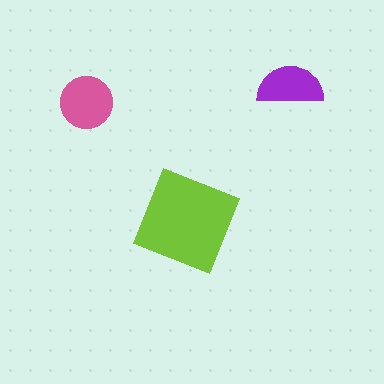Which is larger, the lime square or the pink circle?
The lime square.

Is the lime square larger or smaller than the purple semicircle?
Larger.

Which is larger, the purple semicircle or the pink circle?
The pink circle.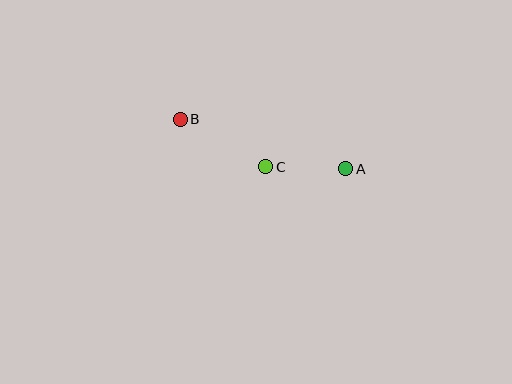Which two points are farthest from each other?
Points A and B are farthest from each other.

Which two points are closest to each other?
Points A and C are closest to each other.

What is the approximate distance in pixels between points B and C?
The distance between B and C is approximately 98 pixels.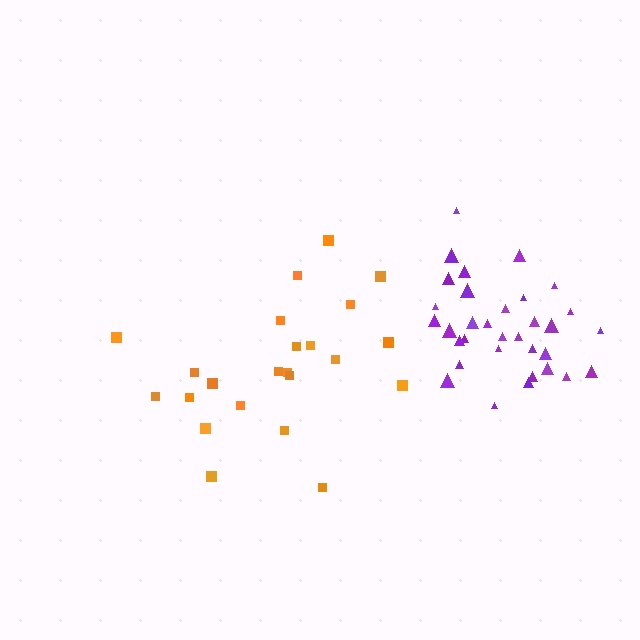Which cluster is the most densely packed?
Purple.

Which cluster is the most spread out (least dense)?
Orange.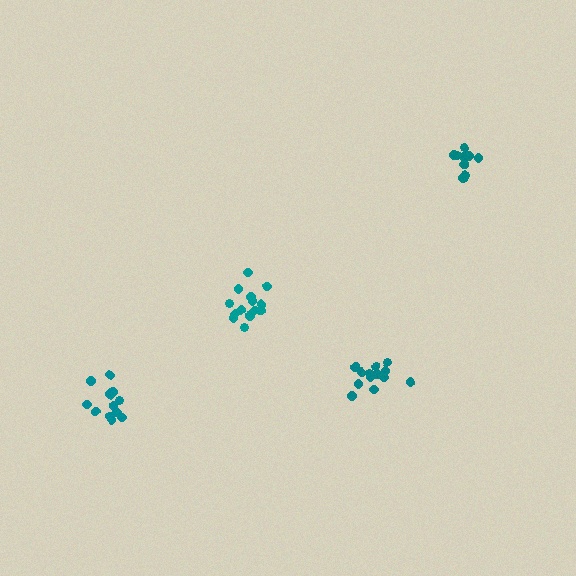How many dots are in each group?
Group 1: 14 dots, Group 2: 15 dots, Group 3: 9 dots, Group 4: 12 dots (50 total).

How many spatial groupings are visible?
There are 4 spatial groupings.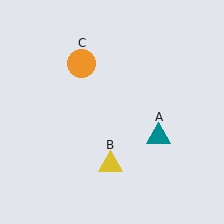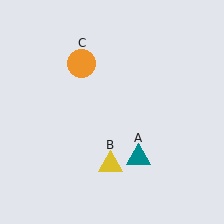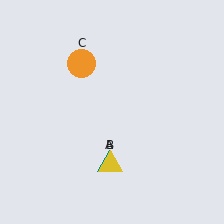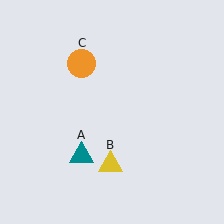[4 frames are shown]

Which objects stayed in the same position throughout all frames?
Yellow triangle (object B) and orange circle (object C) remained stationary.